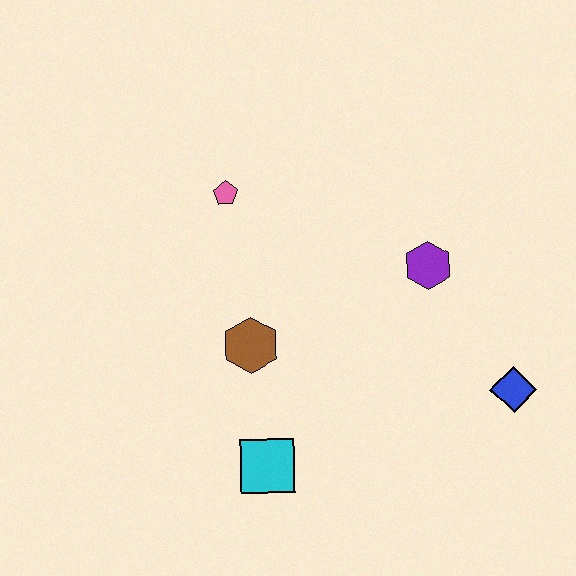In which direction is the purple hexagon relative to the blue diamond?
The purple hexagon is above the blue diamond.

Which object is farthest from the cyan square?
The pink pentagon is farthest from the cyan square.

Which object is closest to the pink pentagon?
The brown hexagon is closest to the pink pentagon.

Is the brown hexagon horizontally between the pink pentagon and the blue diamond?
Yes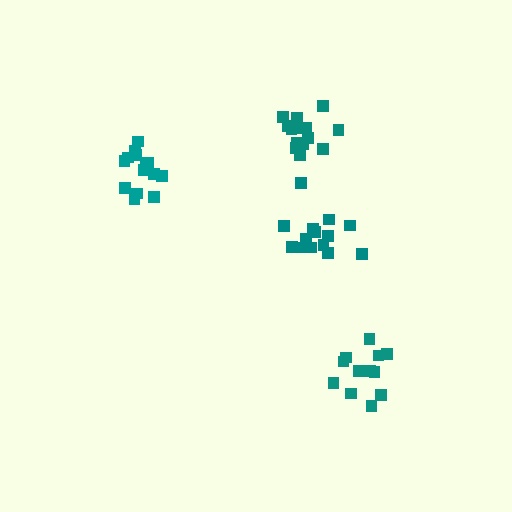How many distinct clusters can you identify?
There are 4 distinct clusters.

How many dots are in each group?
Group 1: 14 dots, Group 2: 14 dots, Group 3: 12 dots, Group 4: 15 dots (55 total).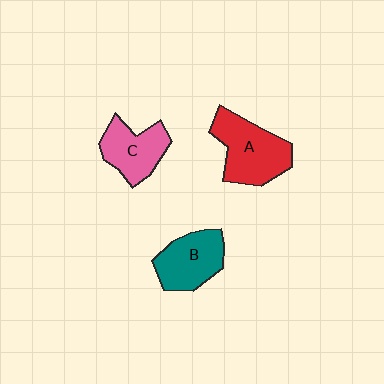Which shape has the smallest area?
Shape C (pink).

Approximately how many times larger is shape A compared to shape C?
Approximately 1.3 times.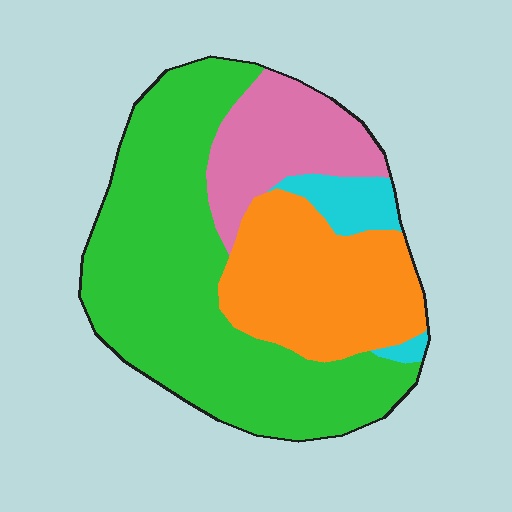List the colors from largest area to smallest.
From largest to smallest: green, orange, pink, cyan.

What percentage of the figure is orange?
Orange takes up about one quarter (1/4) of the figure.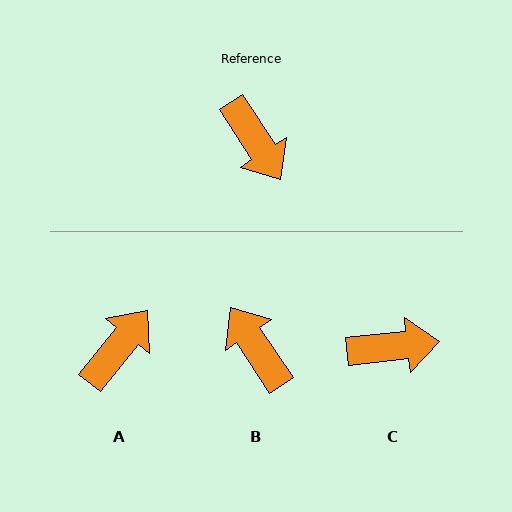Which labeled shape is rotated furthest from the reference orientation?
B, about 179 degrees away.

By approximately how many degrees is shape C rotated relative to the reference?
Approximately 64 degrees counter-clockwise.